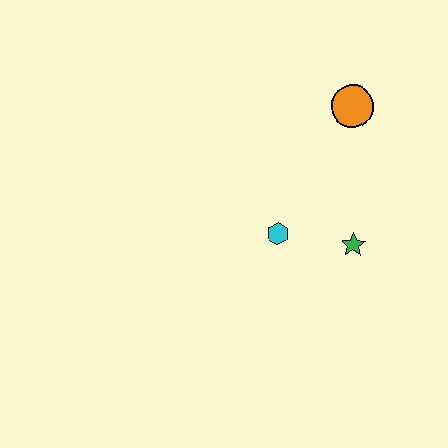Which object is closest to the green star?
The cyan hexagon is closest to the green star.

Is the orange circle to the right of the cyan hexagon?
Yes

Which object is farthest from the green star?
The orange circle is farthest from the green star.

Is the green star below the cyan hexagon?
Yes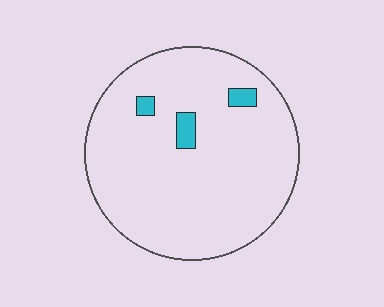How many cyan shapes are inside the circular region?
3.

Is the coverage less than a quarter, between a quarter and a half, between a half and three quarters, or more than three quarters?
Less than a quarter.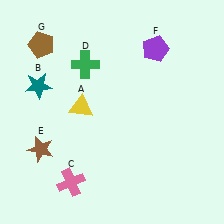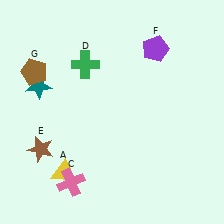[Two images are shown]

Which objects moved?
The objects that moved are: the yellow triangle (A), the brown pentagon (G).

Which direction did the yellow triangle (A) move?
The yellow triangle (A) moved down.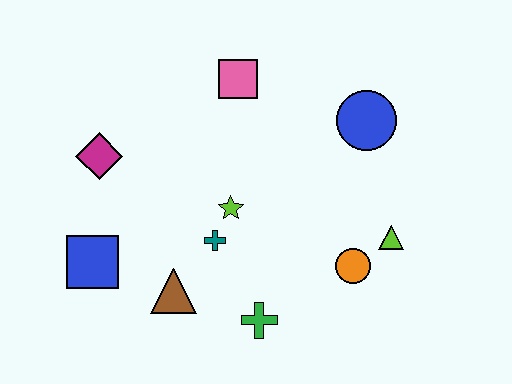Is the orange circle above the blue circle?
No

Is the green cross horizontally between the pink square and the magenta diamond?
No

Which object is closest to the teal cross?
The lime star is closest to the teal cross.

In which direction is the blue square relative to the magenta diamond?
The blue square is below the magenta diamond.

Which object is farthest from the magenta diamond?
The lime triangle is farthest from the magenta diamond.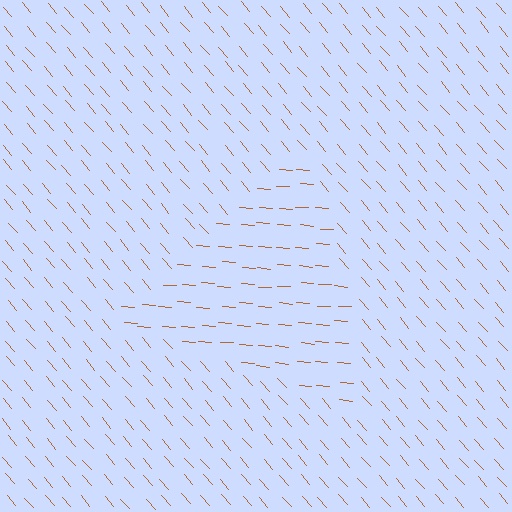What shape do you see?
I see a triangle.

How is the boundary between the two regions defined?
The boundary is defined purely by a change in line orientation (approximately 45 degrees difference). All lines are the same color and thickness.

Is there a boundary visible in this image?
Yes, there is a texture boundary formed by a change in line orientation.